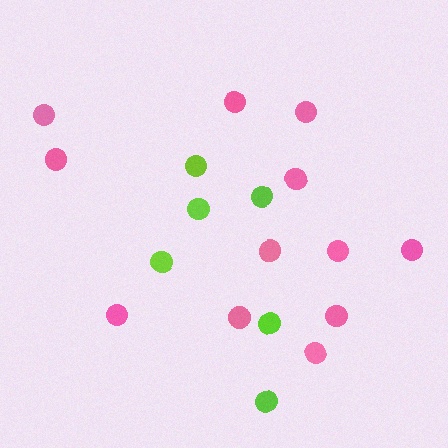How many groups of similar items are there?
There are 2 groups: one group of pink circles (12) and one group of lime circles (6).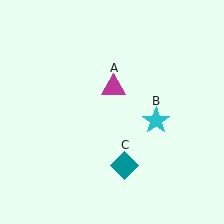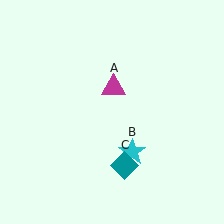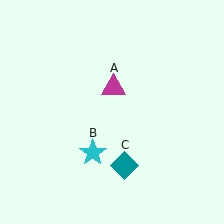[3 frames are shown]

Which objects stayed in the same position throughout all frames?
Magenta triangle (object A) and teal diamond (object C) remained stationary.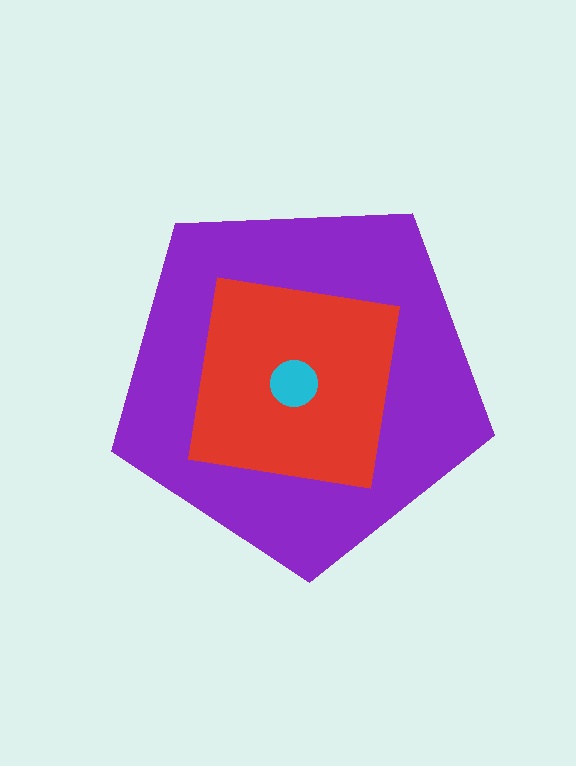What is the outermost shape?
The purple pentagon.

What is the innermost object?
The cyan circle.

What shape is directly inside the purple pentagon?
The red square.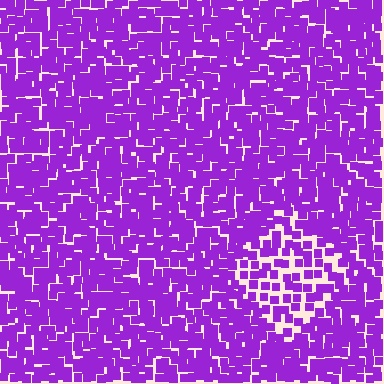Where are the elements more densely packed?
The elements are more densely packed outside the diamond boundary.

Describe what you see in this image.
The image contains small purple elements arranged at two different densities. A diamond-shaped region is visible where the elements are less densely packed than the surrounding area.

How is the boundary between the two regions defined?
The boundary is defined by a change in element density (approximately 1.8x ratio). All elements are the same color, size, and shape.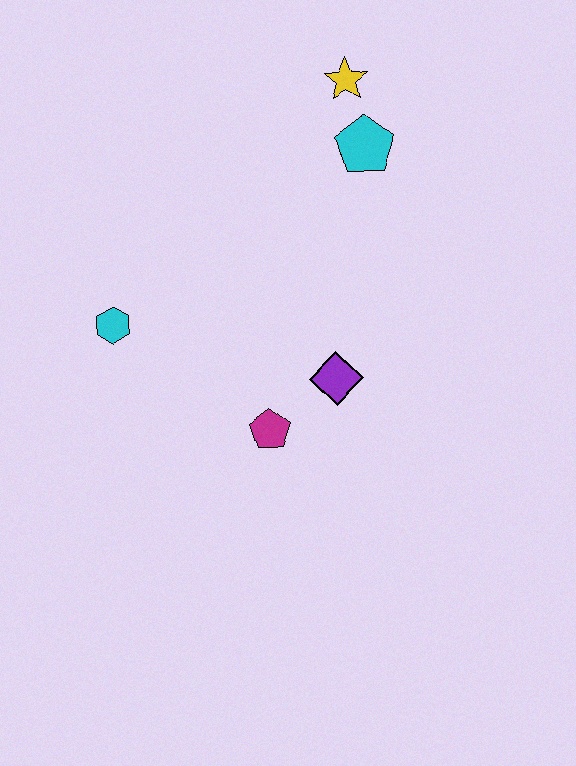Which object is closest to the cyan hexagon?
The magenta pentagon is closest to the cyan hexagon.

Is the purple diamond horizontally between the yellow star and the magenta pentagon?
Yes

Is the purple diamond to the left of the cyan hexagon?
No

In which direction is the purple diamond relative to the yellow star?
The purple diamond is below the yellow star.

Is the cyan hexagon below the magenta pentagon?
No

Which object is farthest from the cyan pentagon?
The cyan hexagon is farthest from the cyan pentagon.